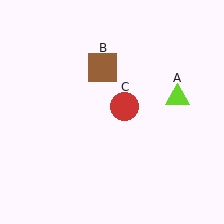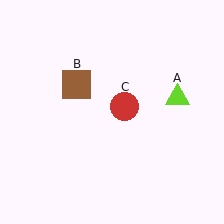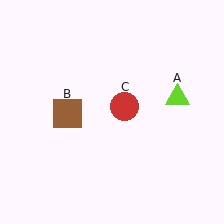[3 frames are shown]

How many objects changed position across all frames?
1 object changed position: brown square (object B).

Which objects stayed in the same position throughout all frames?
Lime triangle (object A) and red circle (object C) remained stationary.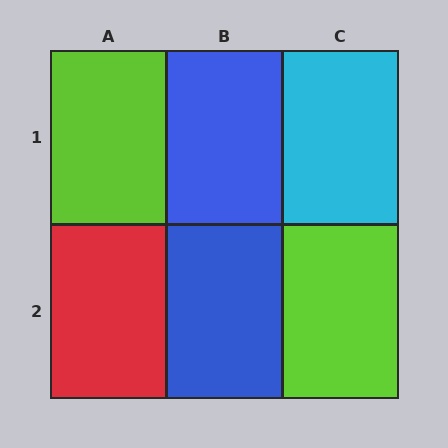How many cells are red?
1 cell is red.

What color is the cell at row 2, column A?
Red.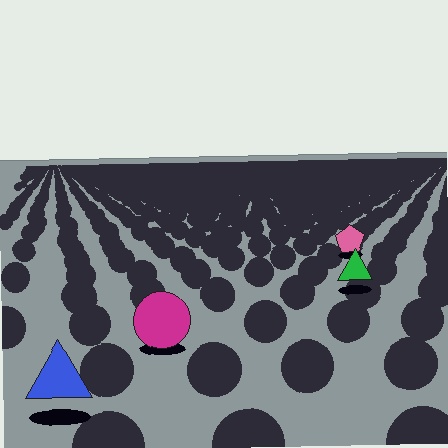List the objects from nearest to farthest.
From nearest to farthest: the blue triangle, the magenta circle, the green triangle, the pink pentagon.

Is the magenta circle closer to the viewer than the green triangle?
Yes. The magenta circle is closer — you can tell from the texture gradient: the ground texture is coarser near it.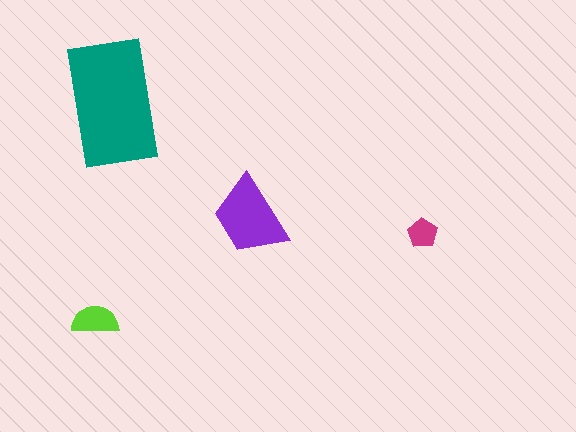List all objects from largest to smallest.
The teal rectangle, the purple trapezoid, the lime semicircle, the magenta pentagon.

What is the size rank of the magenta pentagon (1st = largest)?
4th.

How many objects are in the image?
There are 4 objects in the image.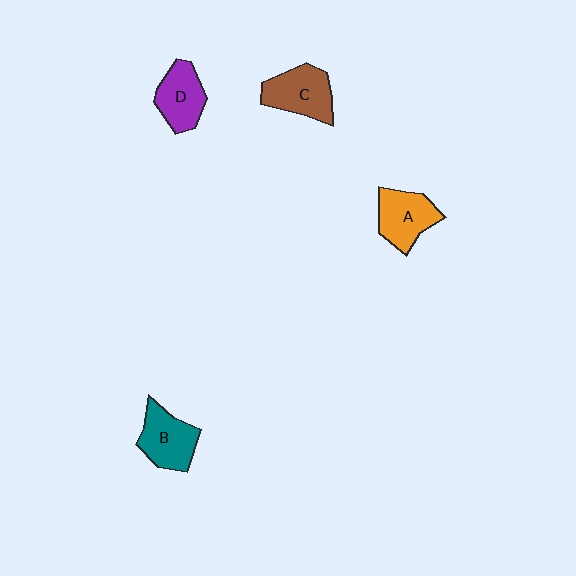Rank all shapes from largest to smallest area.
From largest to smallest: C (brown), A (orange), B (teal), D (purple).